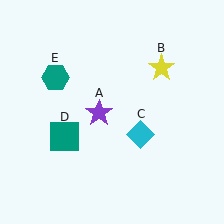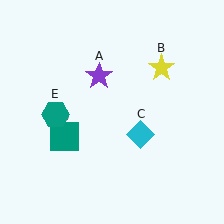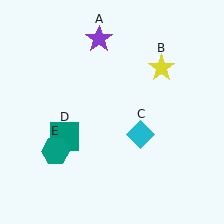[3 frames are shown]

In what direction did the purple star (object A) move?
The purple star (object A) moved up.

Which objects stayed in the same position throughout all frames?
Yellow star (object B) and cyan diamond (object C) and teal square (object D) remained stationary.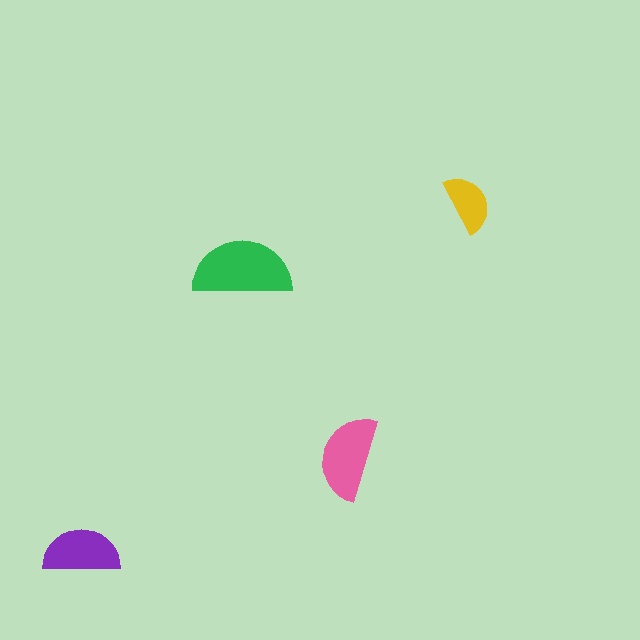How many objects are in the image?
There are 4 objects in the image.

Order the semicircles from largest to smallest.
the green one, the pink one, the purple one, the yellow one.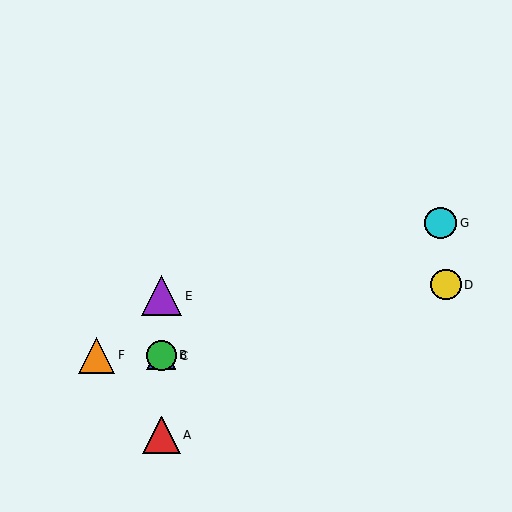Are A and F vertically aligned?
No, A is at x≈161 and F is at x≈97.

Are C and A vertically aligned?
Yes, both are at x≈161.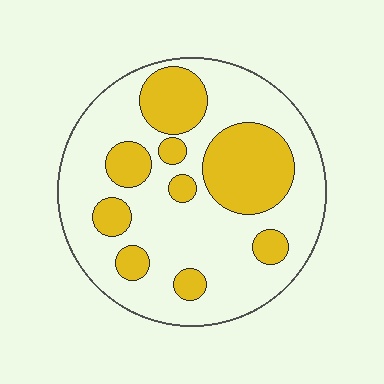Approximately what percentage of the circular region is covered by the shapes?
Approximately 30%.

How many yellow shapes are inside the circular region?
9.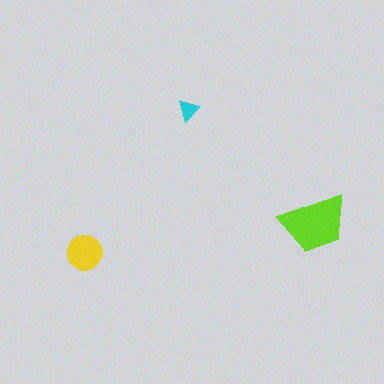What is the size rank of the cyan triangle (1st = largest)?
3rd.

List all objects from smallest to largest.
The cyan triangle, the yellow circle, the lime trapezoid.